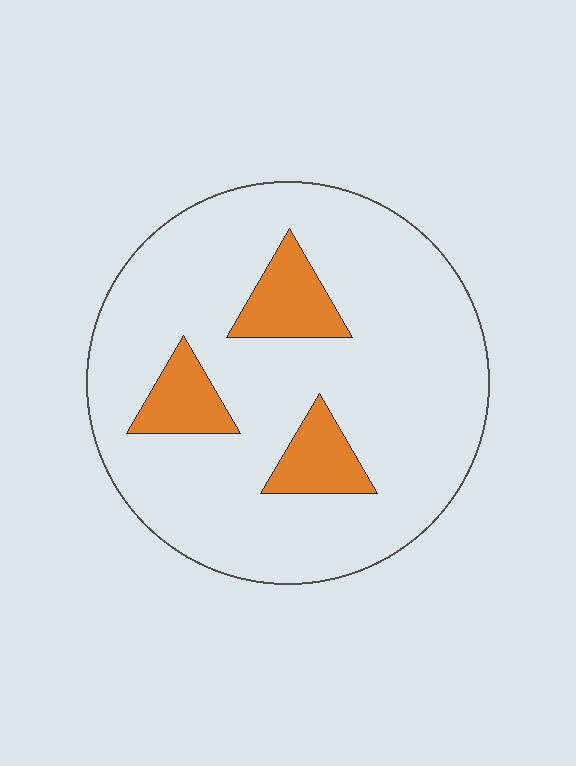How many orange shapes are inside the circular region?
3.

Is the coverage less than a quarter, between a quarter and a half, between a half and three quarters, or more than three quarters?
Less than a quarter.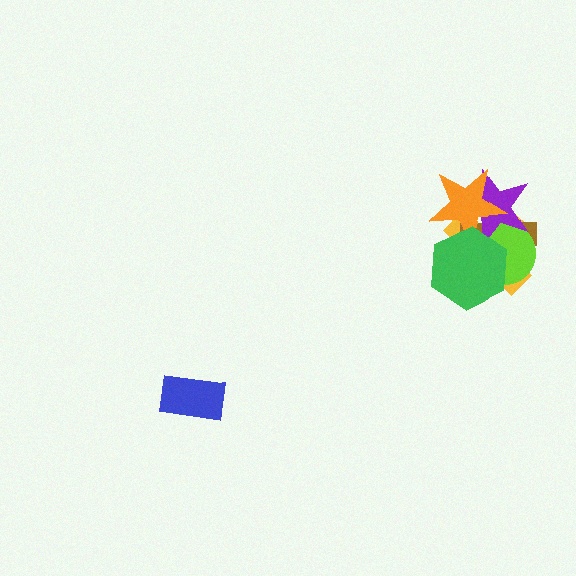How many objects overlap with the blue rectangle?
0 objects overlap with the blue rectangle.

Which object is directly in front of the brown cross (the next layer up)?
The lime circle is directly in front of the brown cross.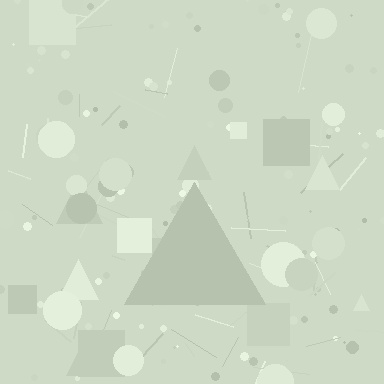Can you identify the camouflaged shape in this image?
The camouflaged shape is a triangle.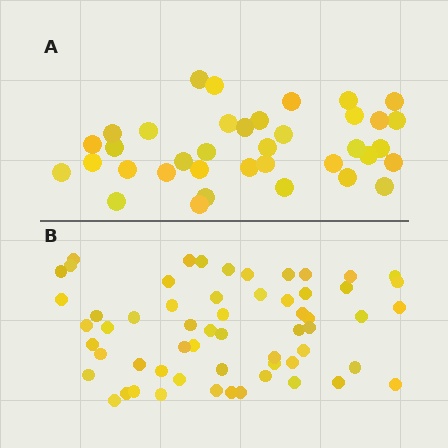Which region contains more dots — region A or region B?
Region B (the bottom region) has more dots.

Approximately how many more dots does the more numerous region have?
Region B has approximately 20 more dots than region A.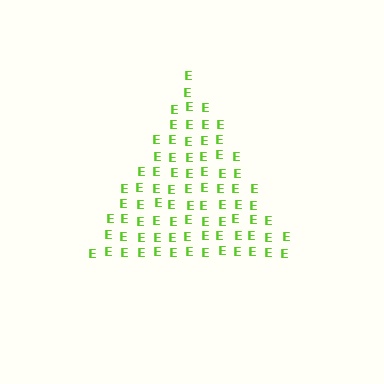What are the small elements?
The small elements are letter E's.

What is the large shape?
The large shape is a triangle.